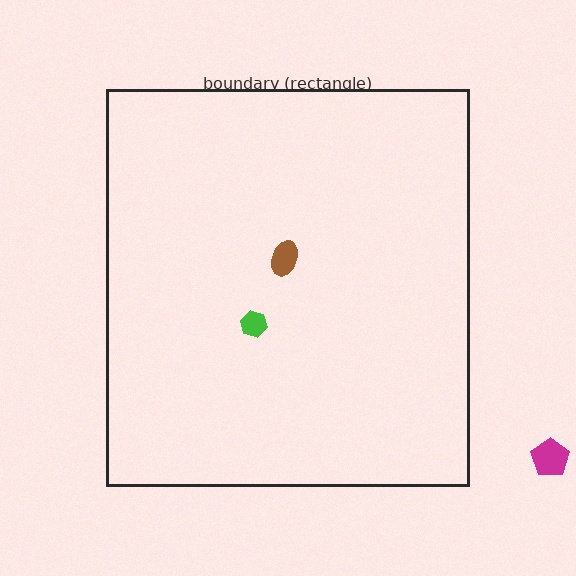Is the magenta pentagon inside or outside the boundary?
Outside.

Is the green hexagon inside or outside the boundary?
Inside.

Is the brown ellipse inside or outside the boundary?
Inside.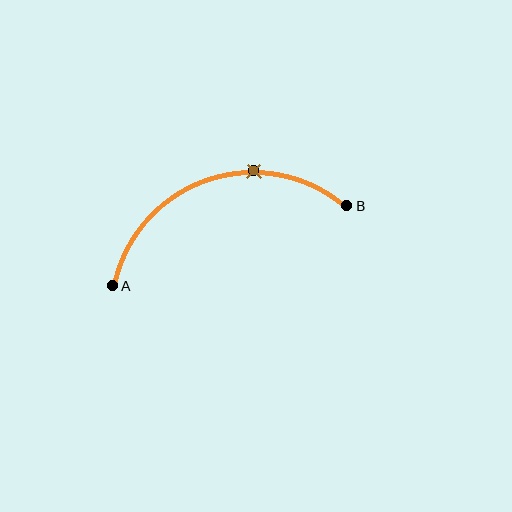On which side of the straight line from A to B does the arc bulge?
The arc bulges above the straight line connecting A and B.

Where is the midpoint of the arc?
The arc midpoint is the point on the curve farthest from the straight line joining A and B. It sits above that line.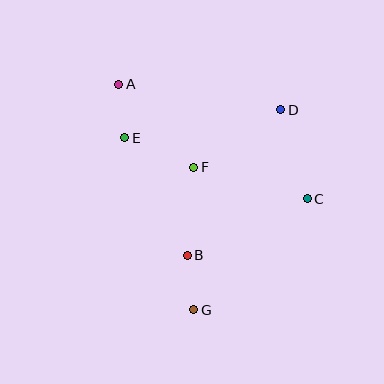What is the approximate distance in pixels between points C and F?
The distance between C and F is approximately 118 pixels.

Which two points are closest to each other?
Points A and E are closest to each other.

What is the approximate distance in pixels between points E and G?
The distance between E and G is approximately 186 pixels.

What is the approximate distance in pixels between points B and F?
The distance between B and F is approximately 88 pixels.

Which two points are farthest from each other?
Points A and G are farthest from each other.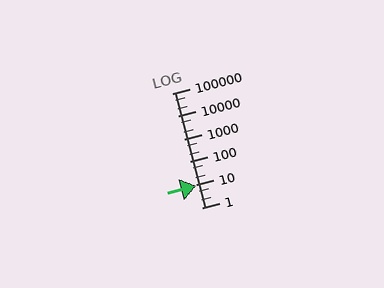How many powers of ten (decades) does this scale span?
The scale spans 5 decades, from 1 to 100000.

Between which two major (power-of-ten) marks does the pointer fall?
The pointer is between 1 and 10.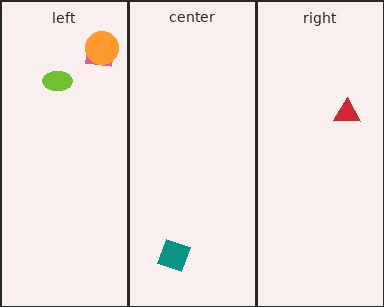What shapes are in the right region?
The red triangle.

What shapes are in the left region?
The lime ellipse, the pink rectangle, the orange circle.